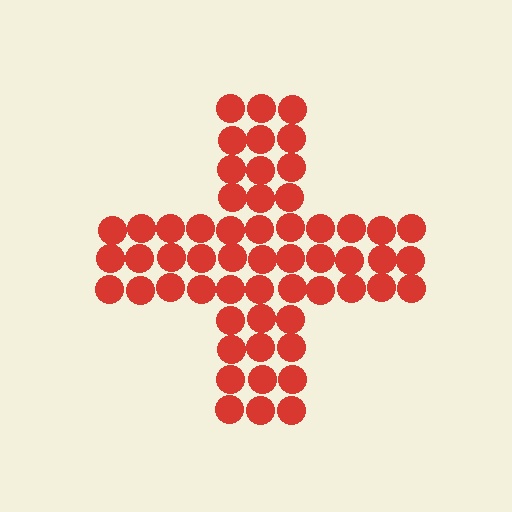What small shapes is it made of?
It is made of small circles.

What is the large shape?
The large shape is a cross.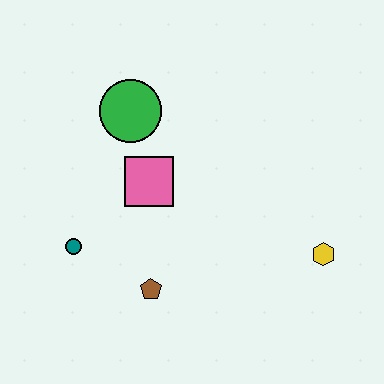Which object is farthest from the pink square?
The yellow hexagon is farthest from the pink square.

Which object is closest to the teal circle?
The brown pentagon is closest to the teal circle.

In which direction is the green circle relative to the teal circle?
The green circle is above the teal circle.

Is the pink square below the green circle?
Yes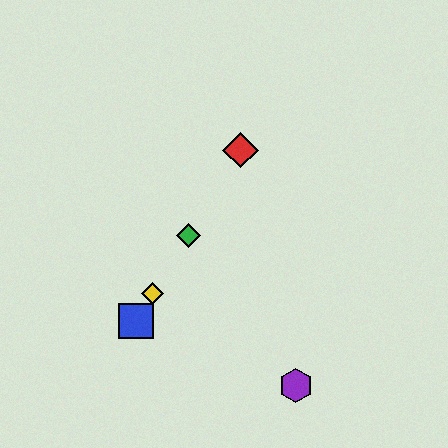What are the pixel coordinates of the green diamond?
The green diamond is at (188, 235).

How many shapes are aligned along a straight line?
4 shapes (the red diamond, the blue square, the green diamond, the yellow diamond) are aligned along a straight line.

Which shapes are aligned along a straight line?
The red diamond, the blue square, the green diamond, the yellow diamond are aligned along a straight line.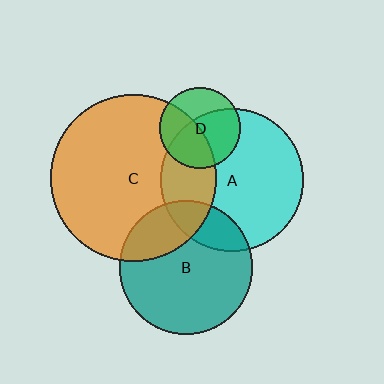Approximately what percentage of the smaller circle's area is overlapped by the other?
Approximately 25%.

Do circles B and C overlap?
Yes.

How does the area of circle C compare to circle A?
Approximately 1.4 times.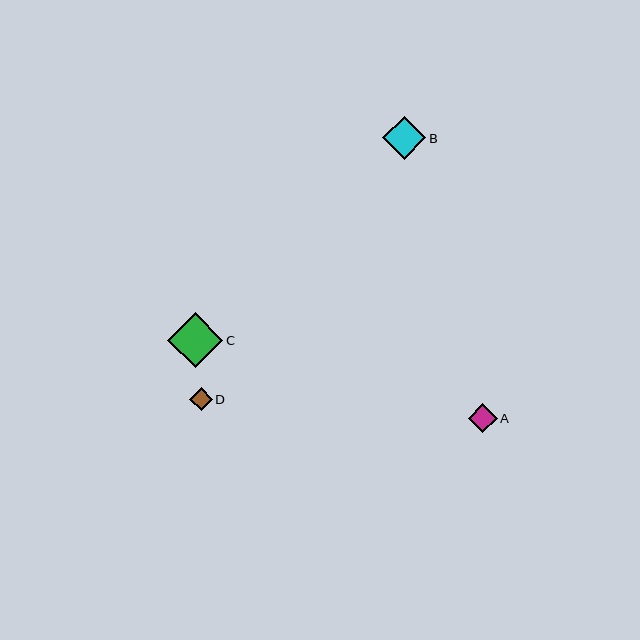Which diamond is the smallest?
Diamond D is the smallest with a size of approximately 23 pixels.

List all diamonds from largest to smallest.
From largest to smallest: C, B, A, D.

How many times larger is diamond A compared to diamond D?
Diamond A is approximately 1.3 times the size of diamond D.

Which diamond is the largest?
Diamond C is the largest with a size of approximately 55 pixels.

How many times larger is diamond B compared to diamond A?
Diamond B is approximately 1.5 times the size of diamond A.